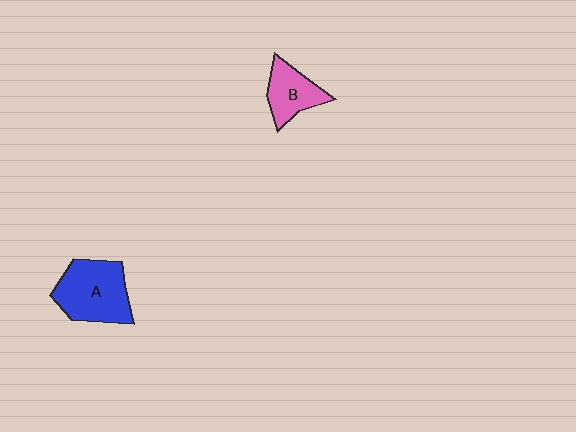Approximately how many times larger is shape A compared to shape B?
Approximately 1.6 times.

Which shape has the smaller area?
Shape B (pink).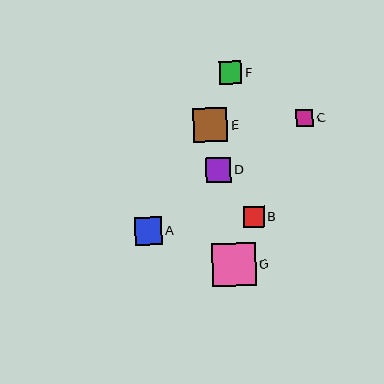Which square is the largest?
Square G is the largest with a size of approximately 44 pixels.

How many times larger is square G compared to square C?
Square G is approximately 2.5 times the size of square C.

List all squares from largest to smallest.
From largest to smallest: G, E, A, D, F, B, C.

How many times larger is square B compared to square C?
Square B is approximately 1.2 times the size of square C.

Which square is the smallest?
Square C is the smallest with a size of approximately 17 pixels.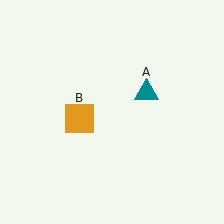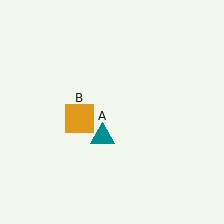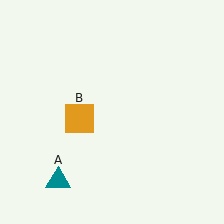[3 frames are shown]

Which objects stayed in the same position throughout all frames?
Orange square (object B) remained stationary.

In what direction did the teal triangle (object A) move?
The teal triangle (object A) moved down and to the left.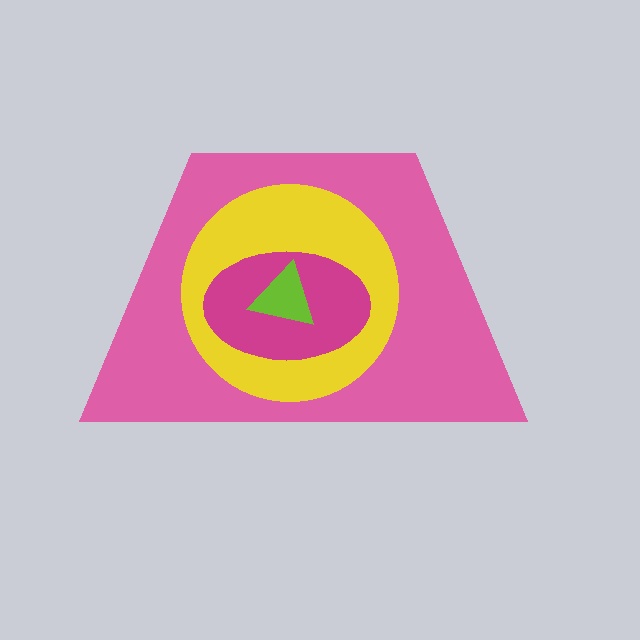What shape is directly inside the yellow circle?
The magenta ellipse.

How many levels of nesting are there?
4.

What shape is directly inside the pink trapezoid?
The yellow circle.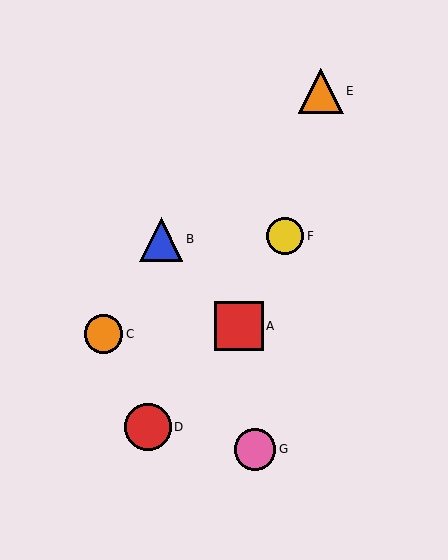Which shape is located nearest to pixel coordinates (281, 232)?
The yellow circle (labeled F) at (285, 236) is nearest to that location.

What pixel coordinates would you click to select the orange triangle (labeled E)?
Click at (321, 91) to select the orange triangle E.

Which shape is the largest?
The red square (labeled A) is the largest.